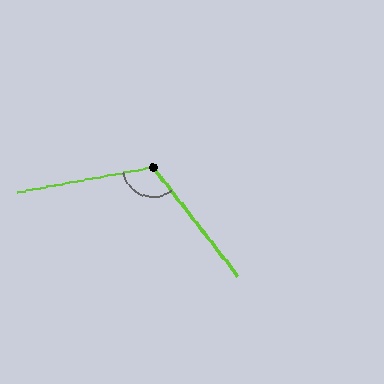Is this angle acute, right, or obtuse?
It is obtuse.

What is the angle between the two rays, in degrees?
Approximately 117 degrees.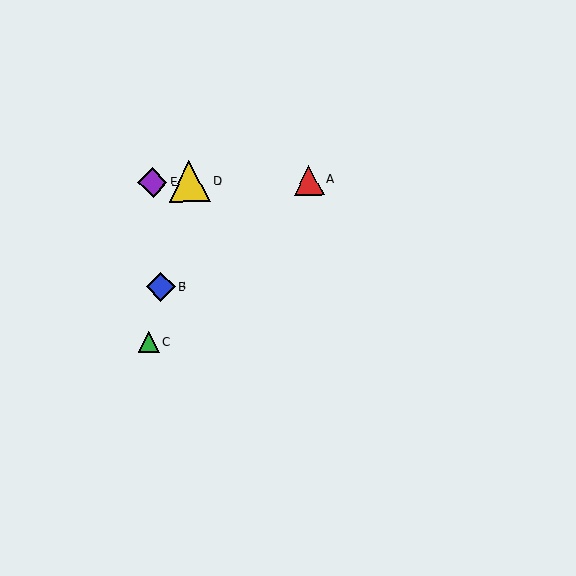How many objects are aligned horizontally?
3 objects (A, D, E) are aligned horizontally.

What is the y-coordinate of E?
Object E is at y≈182.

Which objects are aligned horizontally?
Objects A, D, E are aligned horizontally.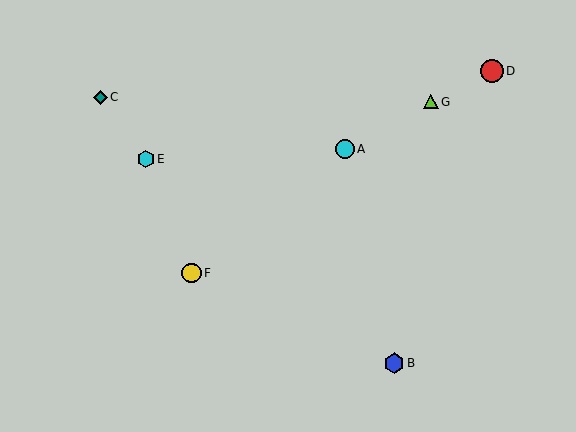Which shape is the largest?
The red circle (labeled D) is the largest.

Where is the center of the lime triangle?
The center of the lime triangle is at (431, 102).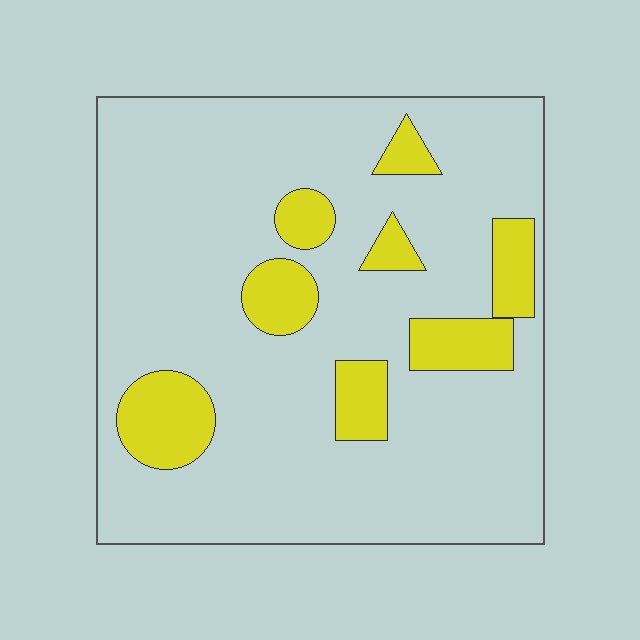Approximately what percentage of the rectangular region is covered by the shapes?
Approximately 15%.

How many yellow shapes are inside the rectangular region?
8.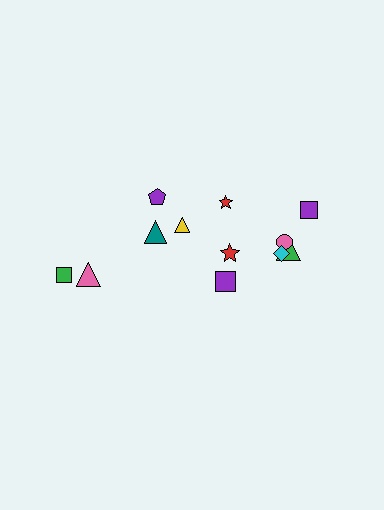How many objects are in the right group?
There are 7 objects.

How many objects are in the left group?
There are 5 objects.